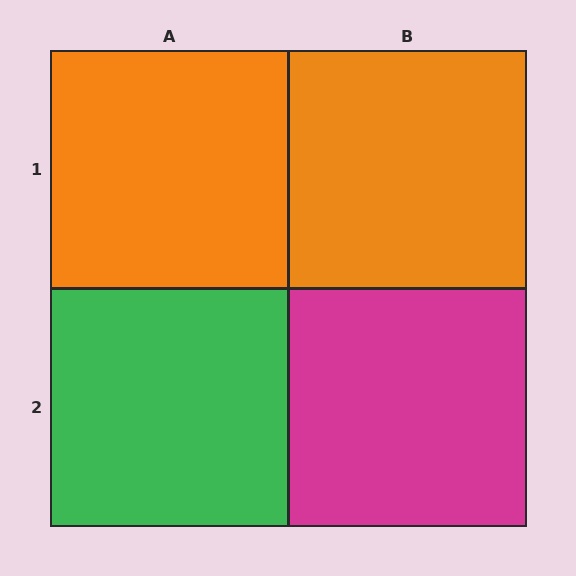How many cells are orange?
2 cells are orange.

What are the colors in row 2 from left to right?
Green, magenta.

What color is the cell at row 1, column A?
Orange.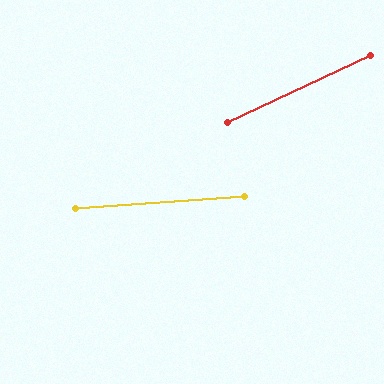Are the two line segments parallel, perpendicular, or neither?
Neither parallel nor perpendicular — they differ by about 21°.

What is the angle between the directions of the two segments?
Approximately 21 degrees.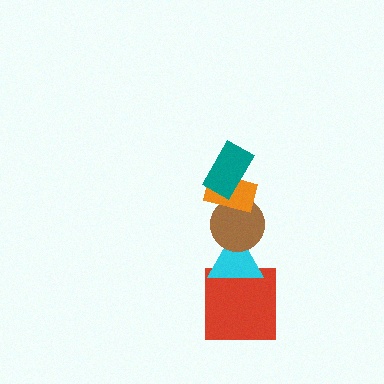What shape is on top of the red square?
The cyan triangle is on top of the red square.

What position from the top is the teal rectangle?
The teal rectangle is 1st from the top.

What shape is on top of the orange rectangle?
The teal rectangle is on top of the orange rectangle.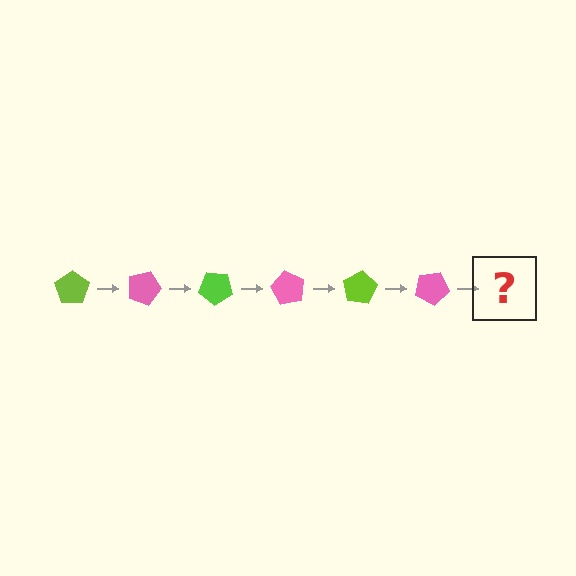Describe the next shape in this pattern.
It should be a lime pentagon, rotated 120 degrees from the start.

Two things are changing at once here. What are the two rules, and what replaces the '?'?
The two rules are that it rotates 20 degrees each step and the color cycles through lime and pink. The '?' should be a lime pentagon, rotated 120 degrees from the start.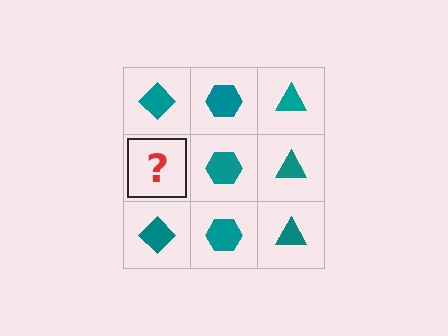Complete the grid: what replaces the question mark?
The question mark should be replaced with a teal diamond.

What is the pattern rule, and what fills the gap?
The rule is that each column has a consistent shape. The gap should be filled with a teal diamond.